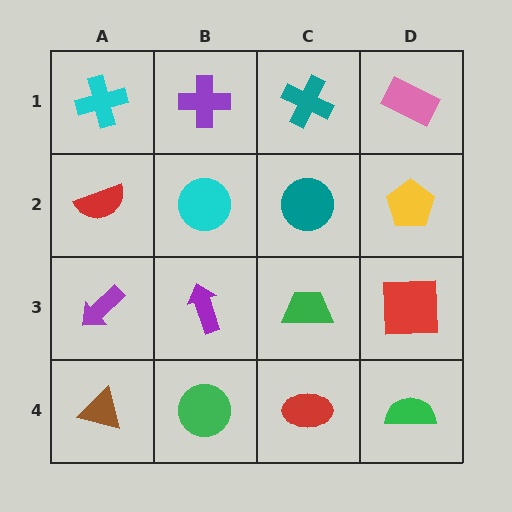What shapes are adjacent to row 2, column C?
A teal cross (row 1, column C), a green trapezoid (row 3, column C), a cyan circle (row 2, column B), a yellow pentagon (row 2, column D).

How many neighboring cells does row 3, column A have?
3.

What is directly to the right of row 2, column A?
A cyan circle.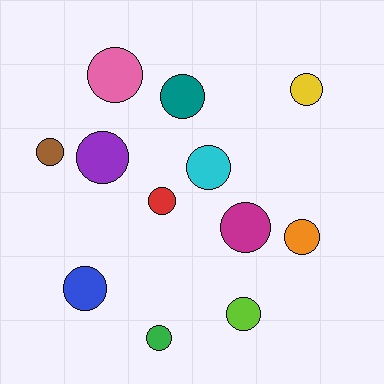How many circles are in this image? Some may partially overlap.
There are 12 circles.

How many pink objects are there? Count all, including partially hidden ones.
There is 1 pink object.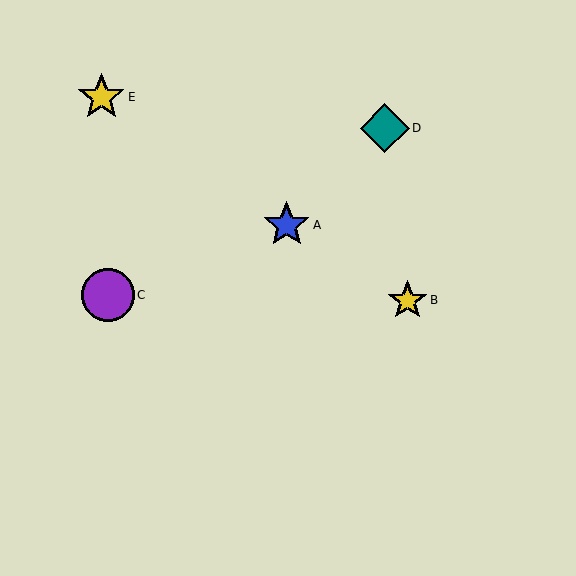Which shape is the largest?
The purple circle (labeled C) is the largest.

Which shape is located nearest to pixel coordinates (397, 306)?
The yellow star (labeled B) at (407, 300) is nearest to that location.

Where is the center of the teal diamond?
The center of the teal diamond is at (385, 128).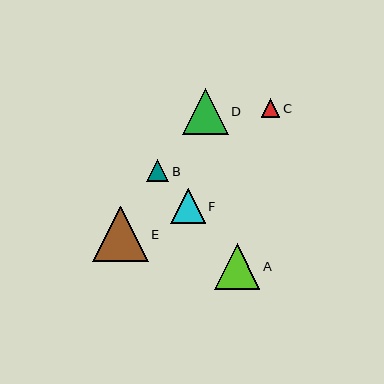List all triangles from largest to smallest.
From largest to smallest: E, D, A, F, B, C.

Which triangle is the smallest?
Triangle C is the smallest with a size of approximately 19 pixels.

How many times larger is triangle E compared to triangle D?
Triangle E is approximately 1.2 times the size of triangle D.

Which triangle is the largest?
Triangle E is the largest with a size of approximately 55 pixels.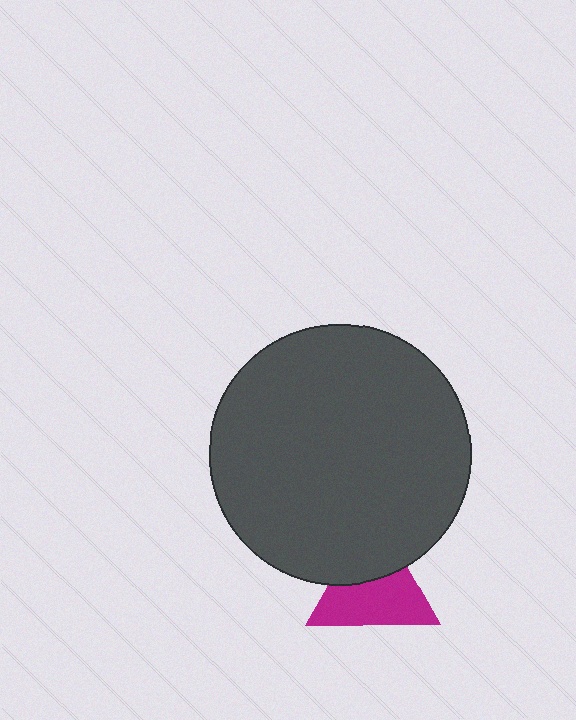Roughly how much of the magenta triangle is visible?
About half of it is visible (roughly 62%).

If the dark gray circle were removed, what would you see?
You would see the complete magenta triangle.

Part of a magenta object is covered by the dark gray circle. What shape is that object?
It is a triangle.